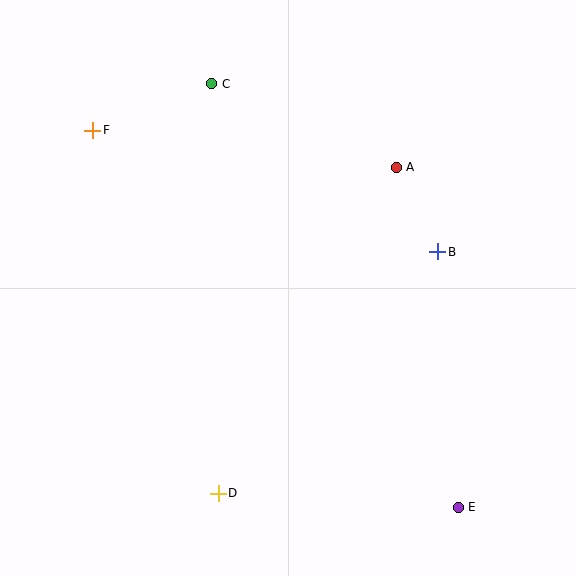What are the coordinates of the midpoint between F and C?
The midpoint between F and C is at (152, 107).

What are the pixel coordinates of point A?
Point A is at (396, 167).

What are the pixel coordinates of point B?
Point B is at (438, 252).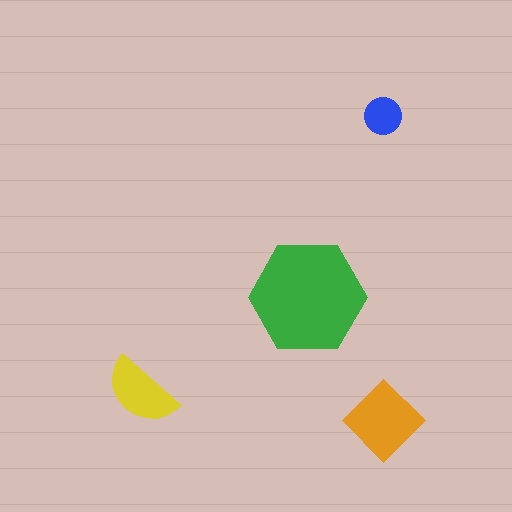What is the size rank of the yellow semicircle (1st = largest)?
3rd.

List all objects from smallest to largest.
The blue circle, the yellow semicircle, the orange diamond, the green hexagon.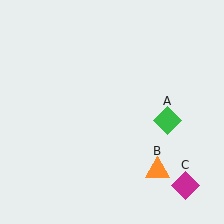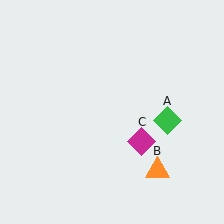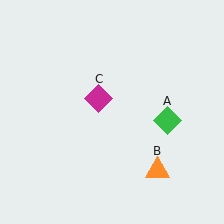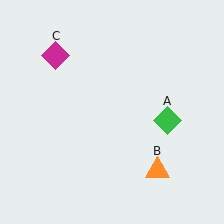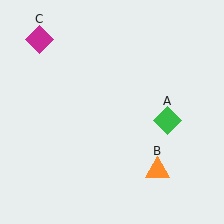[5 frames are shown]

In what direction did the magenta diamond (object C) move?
The magenta diamond (object C) moved up and to the left.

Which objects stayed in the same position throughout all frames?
Green diamond (object A) and orange triangle (object B) remained stationary.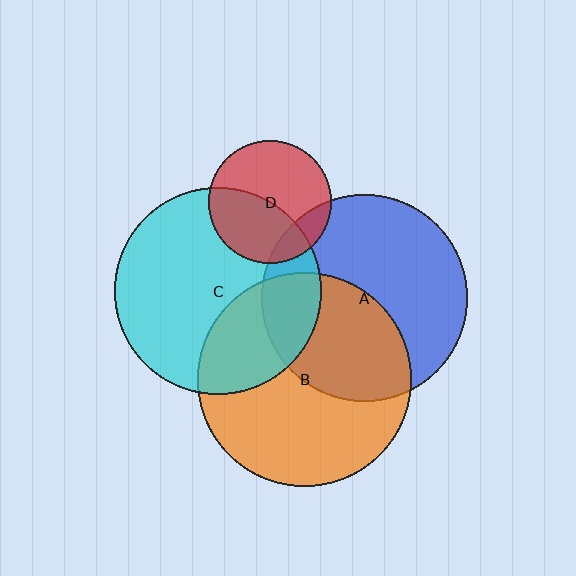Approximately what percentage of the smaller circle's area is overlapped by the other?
Approximately 45%.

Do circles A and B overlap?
Yes.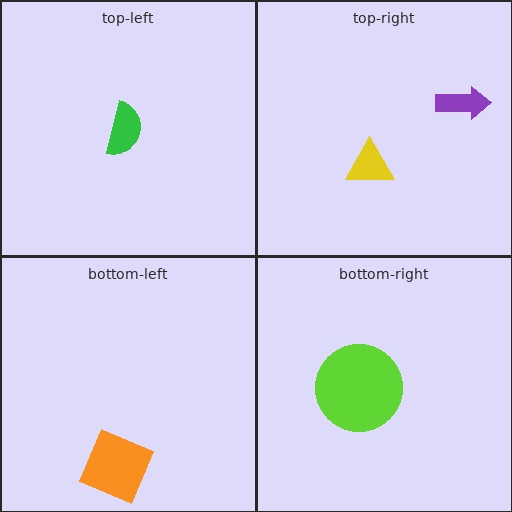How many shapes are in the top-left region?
1.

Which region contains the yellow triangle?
The top-right region.